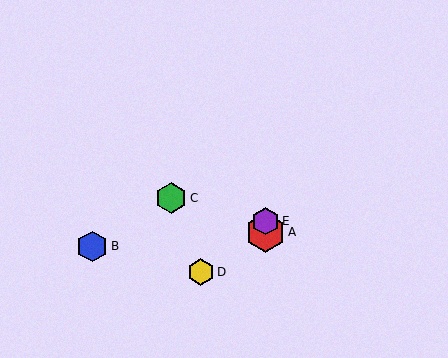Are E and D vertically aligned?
No, E is at x≈265 and D is at x≈201.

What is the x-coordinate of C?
Object C is at x≈171.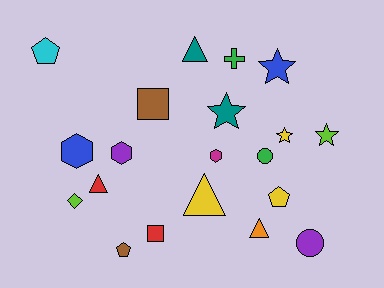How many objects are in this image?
There are 20 objects.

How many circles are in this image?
There are 2 circles.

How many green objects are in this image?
There are 2 green objects.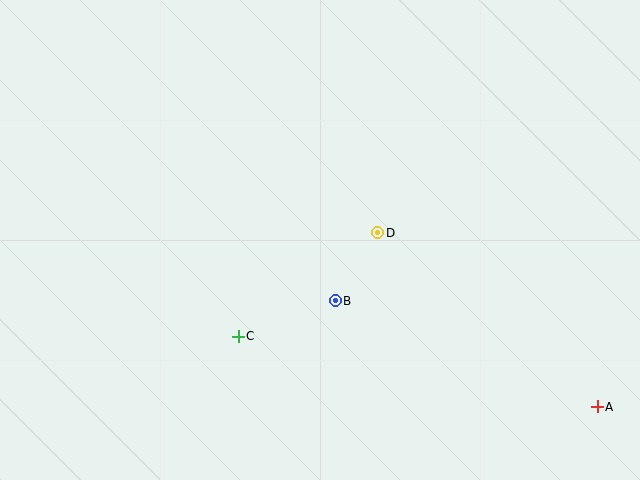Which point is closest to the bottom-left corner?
Point C is closest to the bottom-left corner.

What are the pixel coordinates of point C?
Point C is at (238, 336).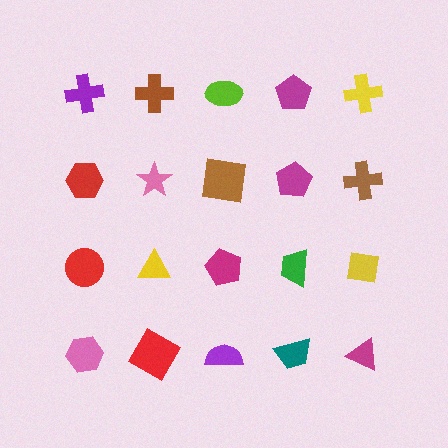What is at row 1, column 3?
A lime ellipse.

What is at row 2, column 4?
A magenta pentagon.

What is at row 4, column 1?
A pink hexagon.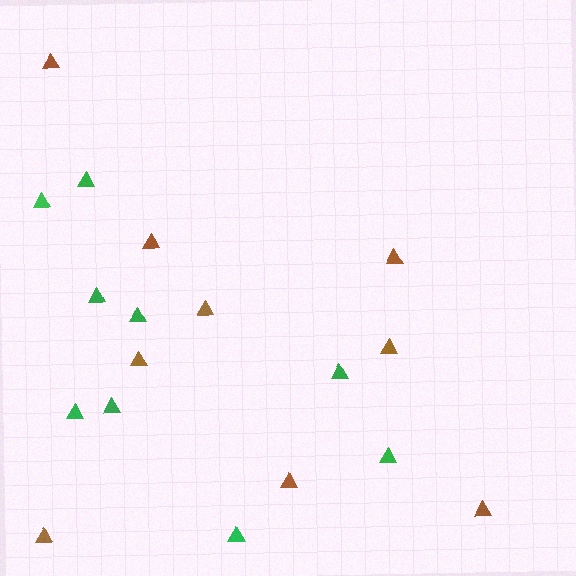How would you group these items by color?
There are 2 groups: one group of brown triangles (9) and one group of green triangles (9).